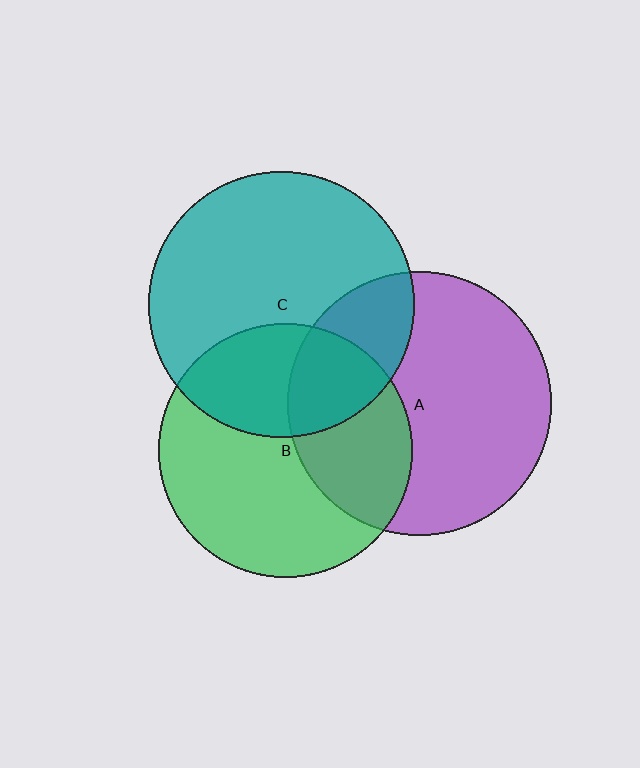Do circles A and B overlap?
Yes.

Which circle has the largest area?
Circle C (teal).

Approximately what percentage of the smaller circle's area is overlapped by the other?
Approximately 35%.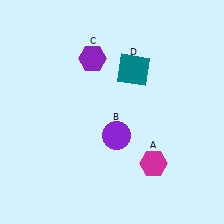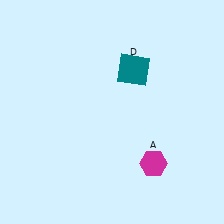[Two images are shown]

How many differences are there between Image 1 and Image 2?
There are 2 differences between the two images.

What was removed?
The purple circle (B), the purple hexagon (C) were removed in Image 2.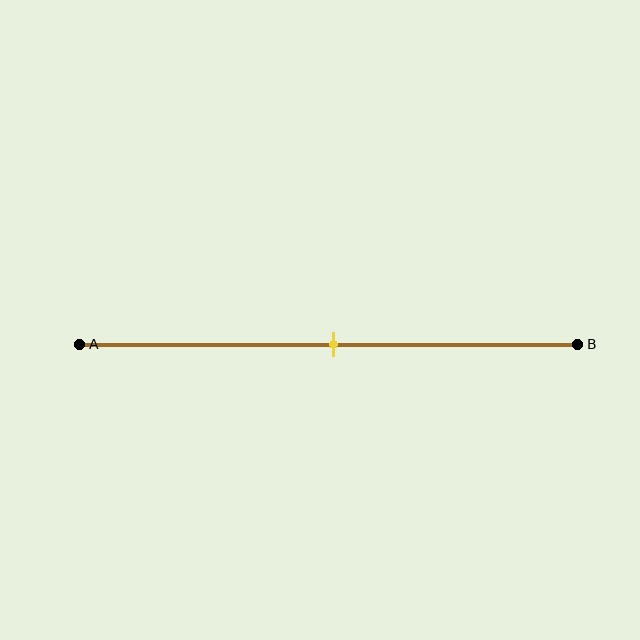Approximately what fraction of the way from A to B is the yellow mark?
The yellow mark is approximately 50% of the way from A to B.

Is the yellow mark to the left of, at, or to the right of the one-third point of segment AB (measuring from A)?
The yellow mark is to the right of the one-third point of segment AB.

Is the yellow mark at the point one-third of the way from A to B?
No, the mark is at about 50% from A, not at the 33% one-third point.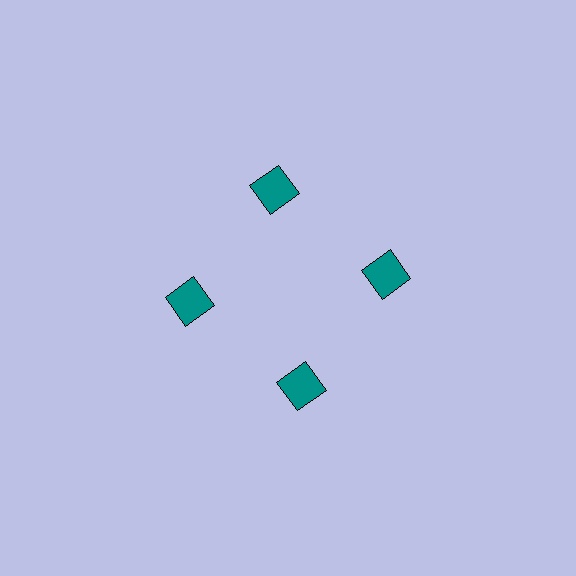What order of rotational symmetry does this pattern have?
This pattern has 4-fold rotational symmetry.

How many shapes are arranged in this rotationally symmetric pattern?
There are 4 shapes, arranged in 4 groups of 1.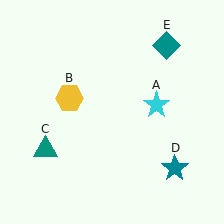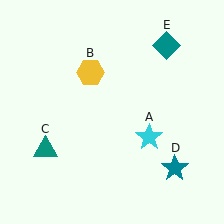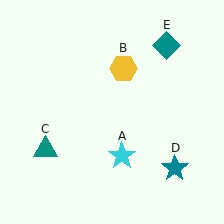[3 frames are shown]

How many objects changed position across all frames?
2 objects changed position: cyan star (object A), yellow hexagon (object B).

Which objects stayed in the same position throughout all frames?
Teal triangle (object C) and teal star (object D) and teal diamond (object E) remained stationary.